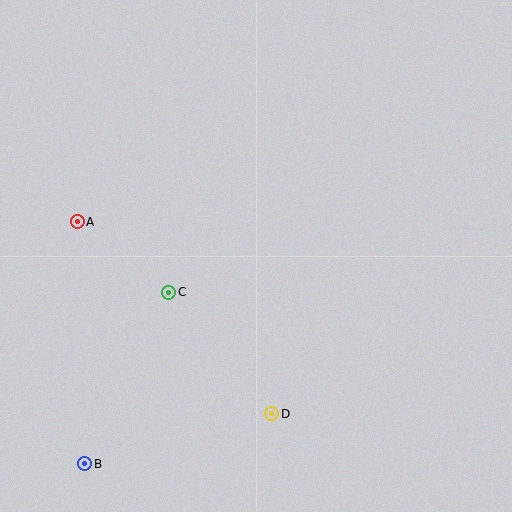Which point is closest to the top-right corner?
Point C is closest to the top-right corner.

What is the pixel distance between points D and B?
The distance between D and B is 193 pixels.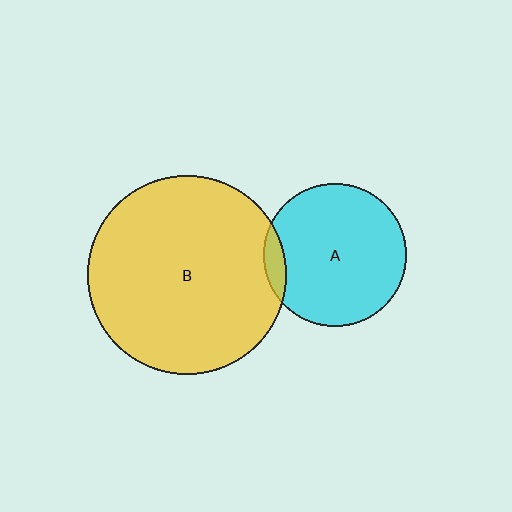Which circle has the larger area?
Circle B (yellow).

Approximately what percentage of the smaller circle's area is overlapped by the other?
Approximately 5%.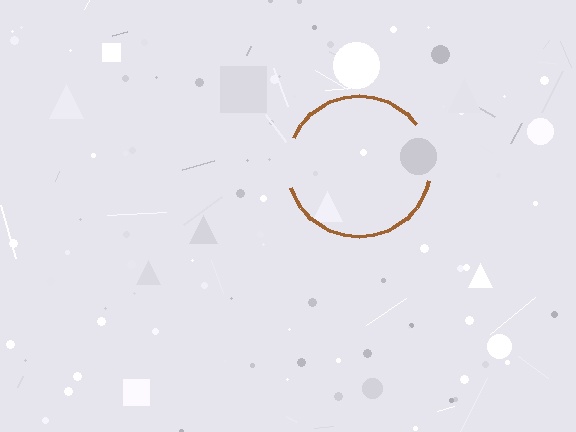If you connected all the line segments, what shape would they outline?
They would outline a circle.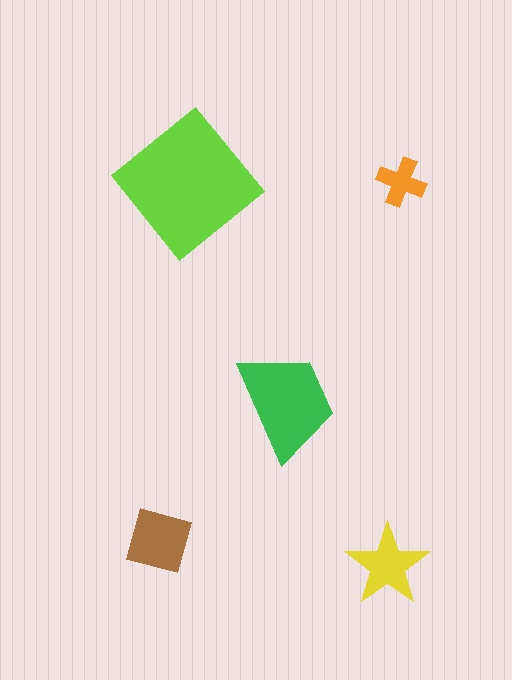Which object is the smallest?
The orange cross.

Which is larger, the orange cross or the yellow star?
The yellow star.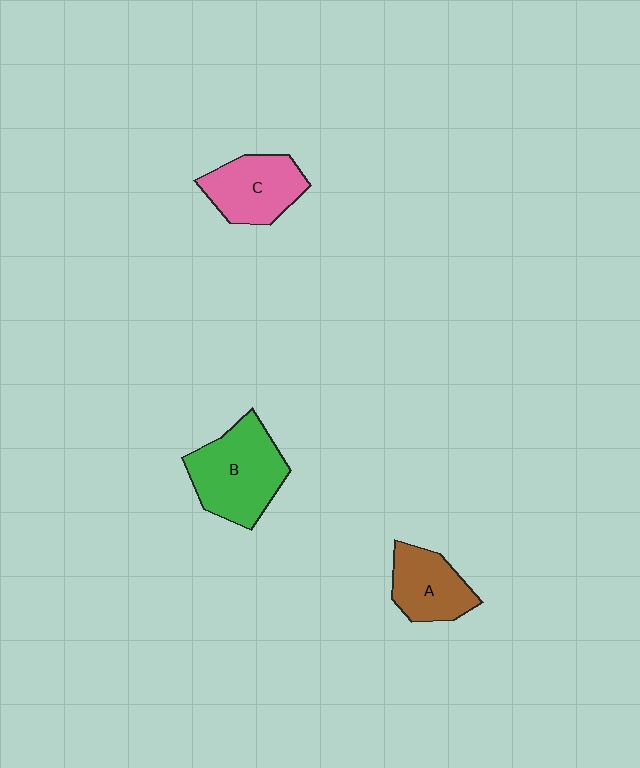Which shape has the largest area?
Shape B (green).